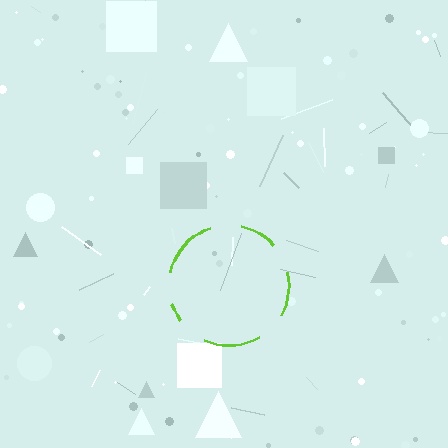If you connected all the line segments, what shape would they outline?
They would outline a circle.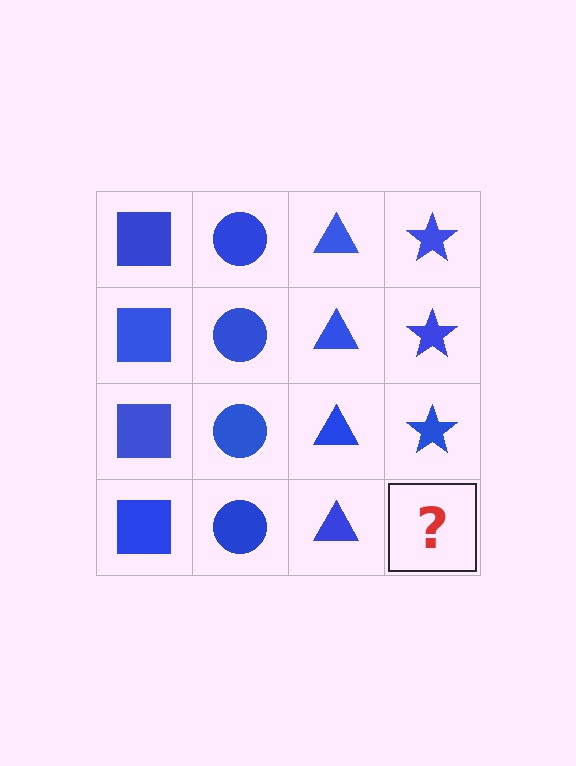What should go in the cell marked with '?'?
The missing cell should contain a blue star.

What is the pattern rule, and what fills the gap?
The rule is that each column has a consistent shape. The gap should be filled with a blue star.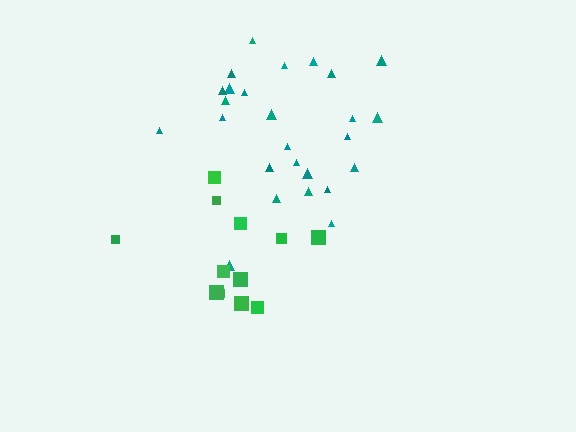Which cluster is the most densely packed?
Green.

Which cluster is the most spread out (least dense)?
Teal.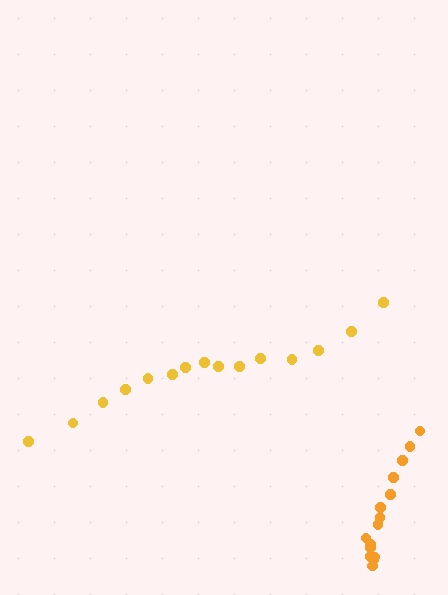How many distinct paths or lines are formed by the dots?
There are 2 distinct paths.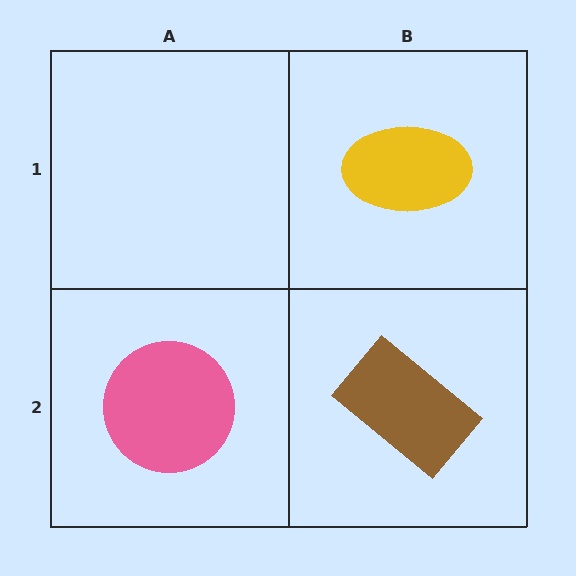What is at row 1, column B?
A yellow ellipse.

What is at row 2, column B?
A brown rectangle.